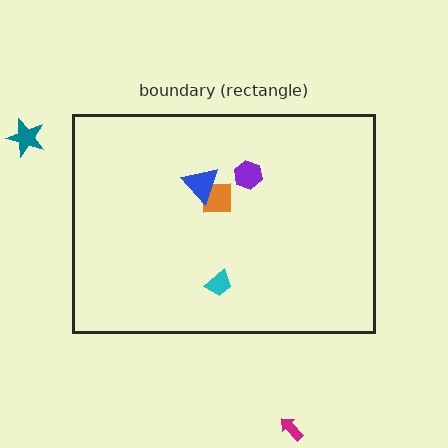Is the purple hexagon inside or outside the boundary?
Inside.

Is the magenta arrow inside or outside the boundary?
Outside.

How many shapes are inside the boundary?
4 inside, 2 outside.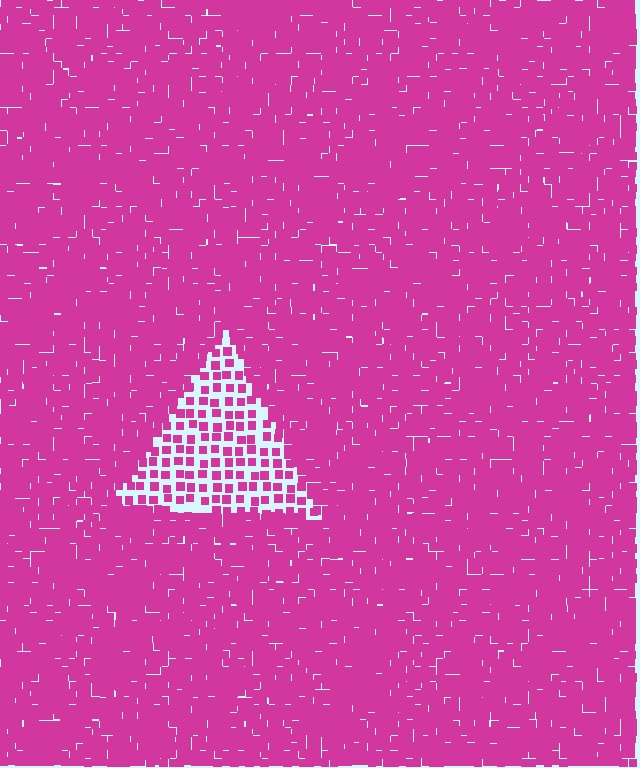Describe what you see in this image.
The image contains small magenta elements arranged at two different densities. A triangle-shaped region is visible where the elements are less densely packed than the surrounding area.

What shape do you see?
I see a triangle.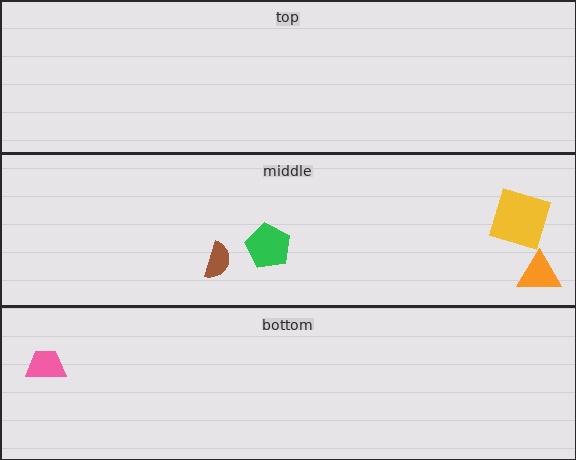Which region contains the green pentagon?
The middle region.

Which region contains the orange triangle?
The middle region.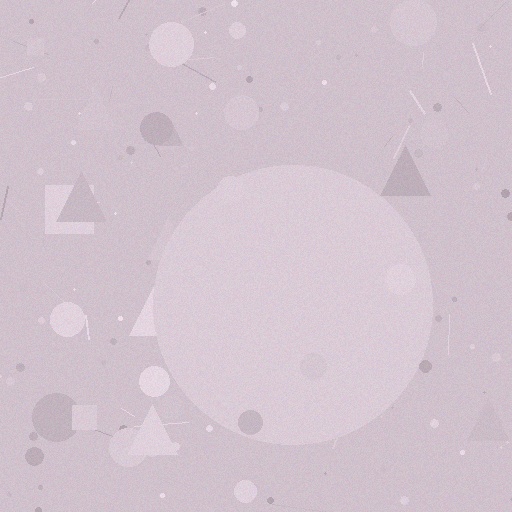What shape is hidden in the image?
A circle is hidden in the image.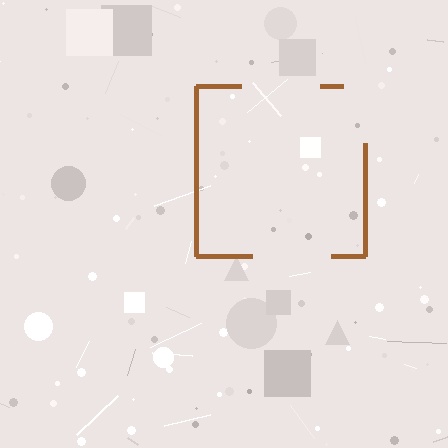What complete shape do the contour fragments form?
The contour fragments form a square.